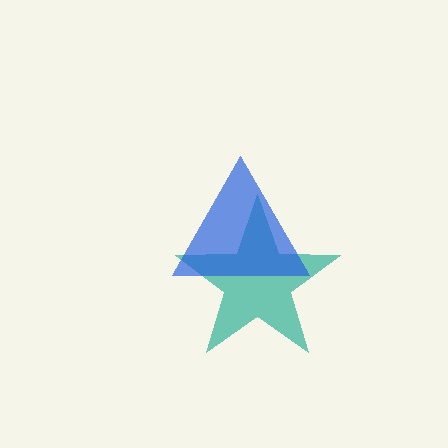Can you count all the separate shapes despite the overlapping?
Yes, there are 2 separate shapes.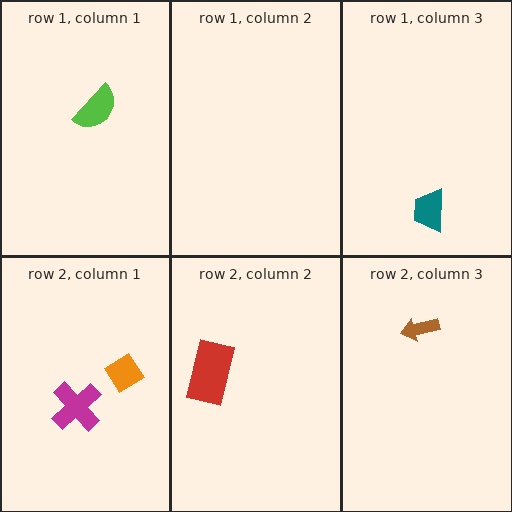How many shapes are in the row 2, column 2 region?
1.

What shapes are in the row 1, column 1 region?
The lime semicircle.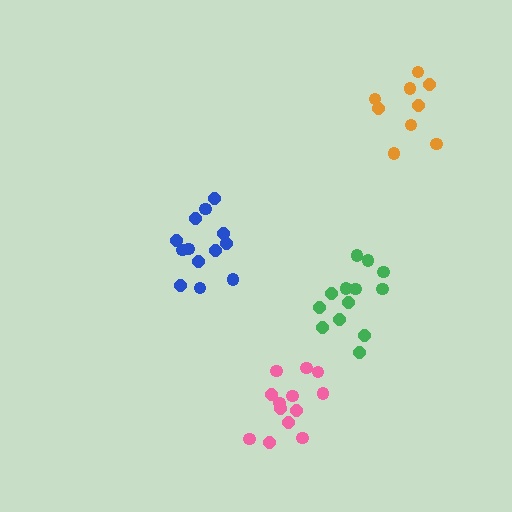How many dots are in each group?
Group 1: 13 dots, Group 2: 13 dots, Group 3: 9 dots, Group 4: 13 dots (48 total).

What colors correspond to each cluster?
The clusters are colored: green, blue, orange, pink.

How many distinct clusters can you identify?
There are 4 distinct clusters.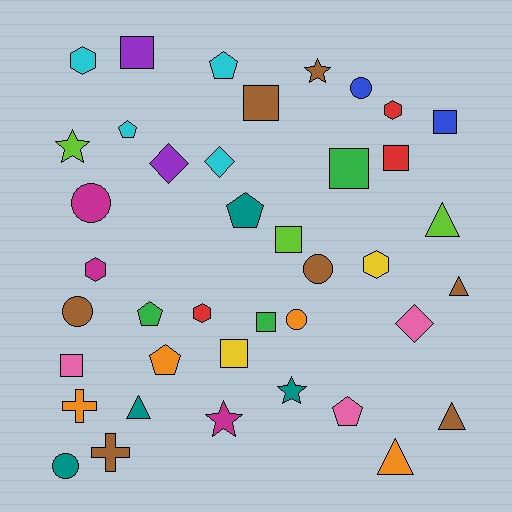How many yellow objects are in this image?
There are 2 yellow objects.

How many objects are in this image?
There are 40 objects.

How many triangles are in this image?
There are 5 triangles.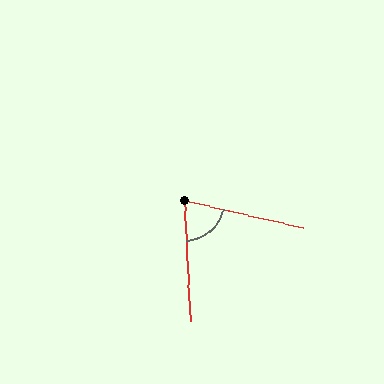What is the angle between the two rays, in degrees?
Approximately 75 degrees.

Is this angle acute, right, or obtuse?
It is acute.